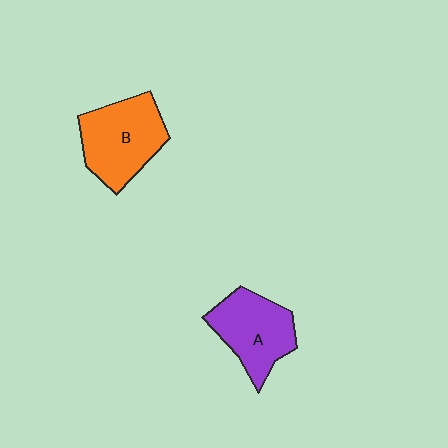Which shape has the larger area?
Shape B (orange).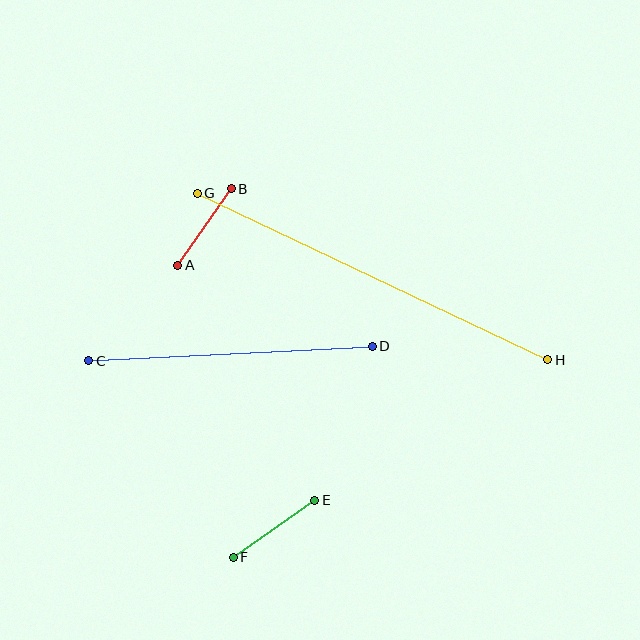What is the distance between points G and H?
The distance is approximately 388 pixels.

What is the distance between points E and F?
The distance is approximately 100 pixels.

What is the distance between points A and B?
The distance is approximately 93 pixels.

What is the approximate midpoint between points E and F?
The midpoint is at approximately (274, 529) pixels.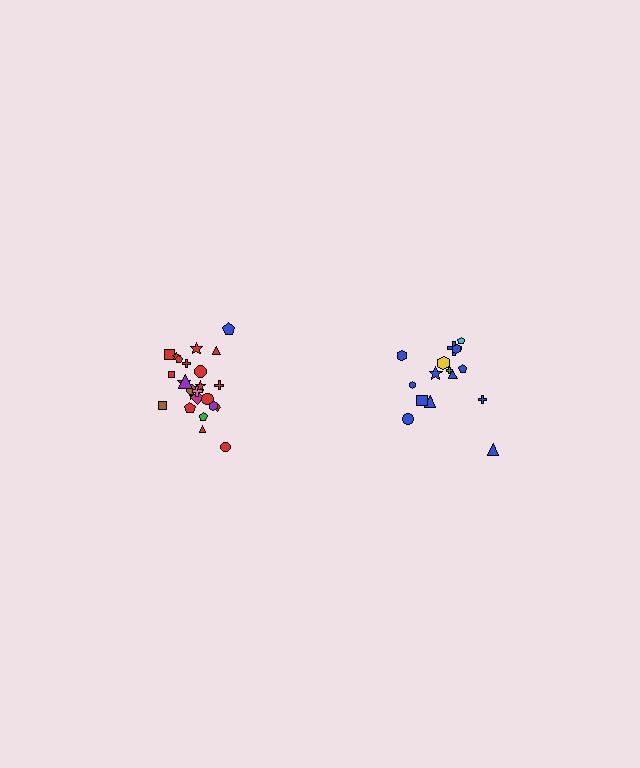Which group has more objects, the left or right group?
The left group.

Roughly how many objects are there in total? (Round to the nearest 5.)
Roughly 40 objects in total.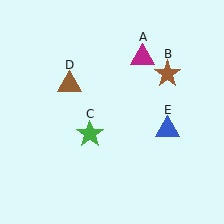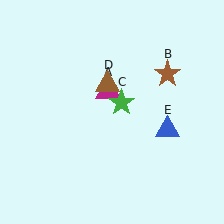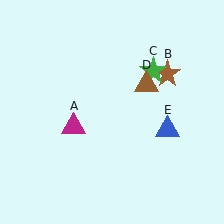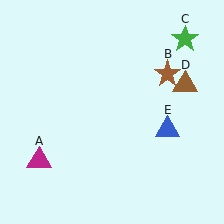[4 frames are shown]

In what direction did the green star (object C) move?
The green star (object C) moved up and to the right.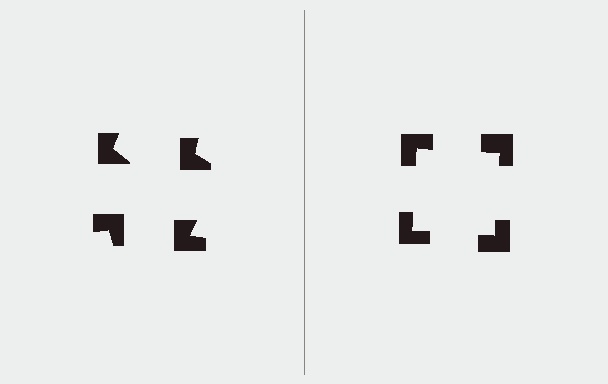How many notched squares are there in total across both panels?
8 — 4 on each side.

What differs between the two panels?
The notched squares are positioned identically on both sides; only the wedge orientations differ. On the right they align to a square; on the left they are misaligned.